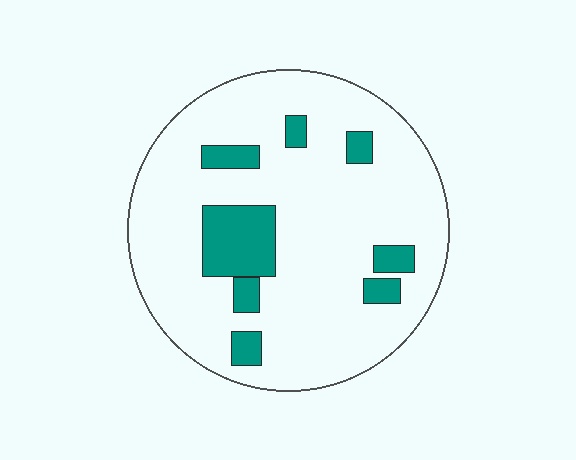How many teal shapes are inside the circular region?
8.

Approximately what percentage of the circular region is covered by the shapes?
Approximately 15%.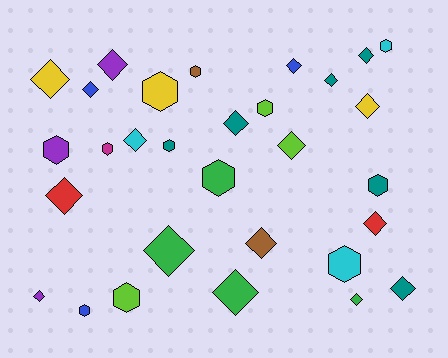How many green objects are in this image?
There are 4 green objects.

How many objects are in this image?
There are 30 objects.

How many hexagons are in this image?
There are 12 hexagons.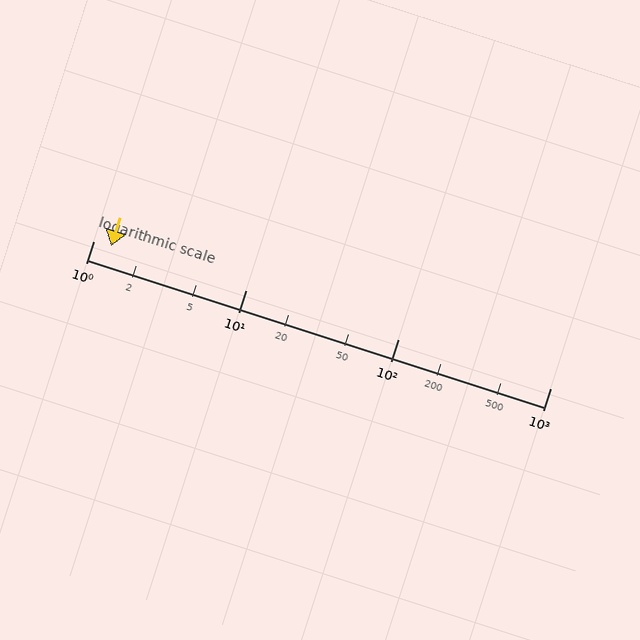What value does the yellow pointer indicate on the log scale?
The pointer indicates approximately 1.3.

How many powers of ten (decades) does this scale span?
The scale spans 3 decades, from 1 to 1000.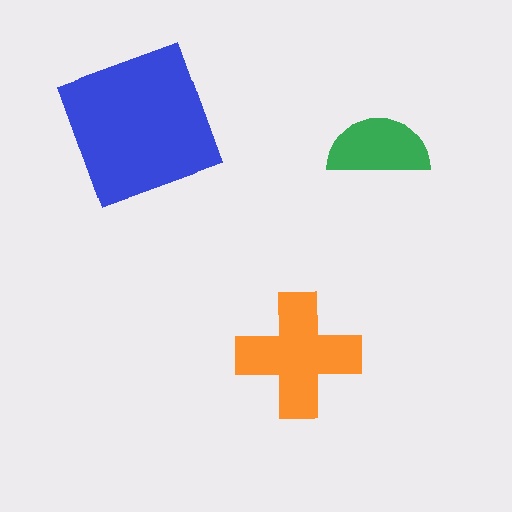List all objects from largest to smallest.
The blue square, the orange cross, the green semicircle.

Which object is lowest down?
The orange cross is bottommost.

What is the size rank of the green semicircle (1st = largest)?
3rd.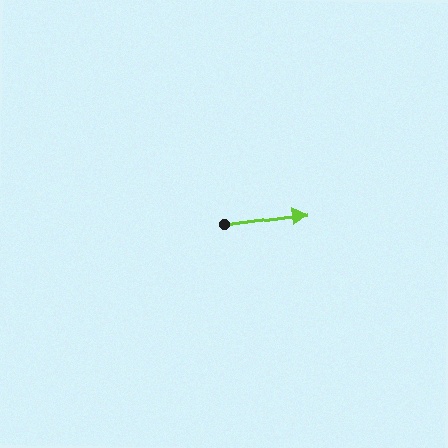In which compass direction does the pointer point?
East.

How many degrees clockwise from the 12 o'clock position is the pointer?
Approximately 83 degrees.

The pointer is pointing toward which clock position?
Roughly 3 o'clock.